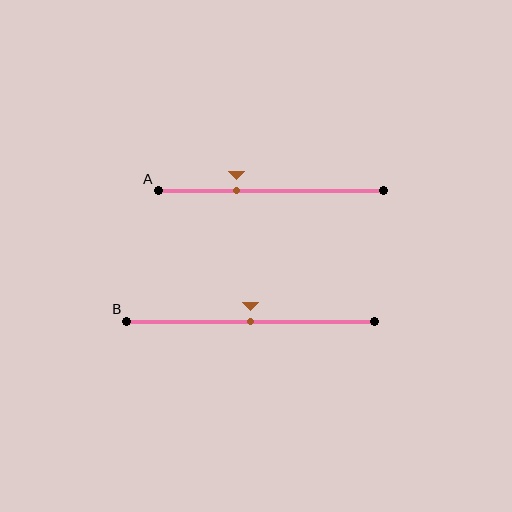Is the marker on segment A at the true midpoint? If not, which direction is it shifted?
No, the marker on segment A is shifted to the left by about 15% of the segment length.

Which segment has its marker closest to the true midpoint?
Segment B has its marker closest to the true midpoint.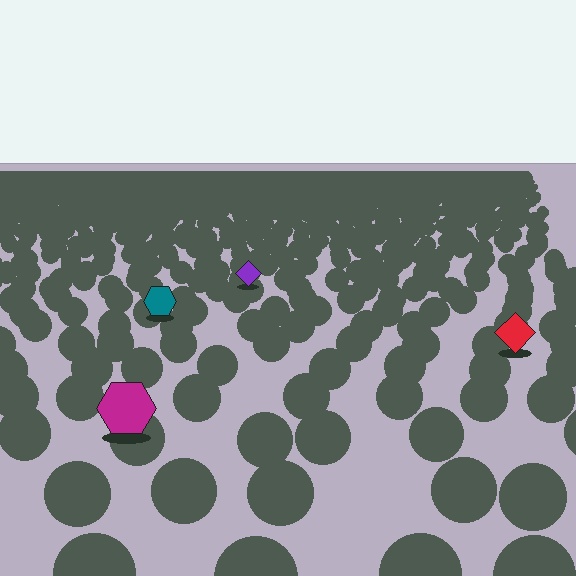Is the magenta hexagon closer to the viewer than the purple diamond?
Yes. The magenta hexagon is closer — you can tell from the texture gradient: the ground texture is coarser near it.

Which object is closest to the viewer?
The magenta hexagon is closest. The texture marks near it are larger and more spread out.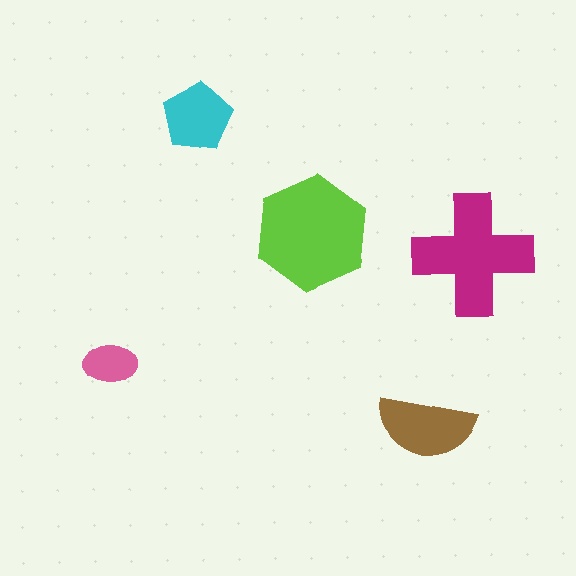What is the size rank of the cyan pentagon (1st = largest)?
4th.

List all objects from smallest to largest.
The pink ellipse, the cyan pentagon, the brown semicircle, the magenta cross, the lime hexagon.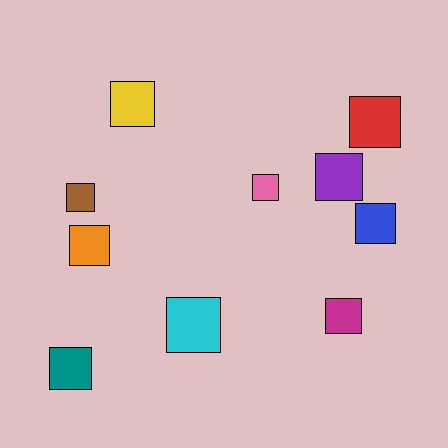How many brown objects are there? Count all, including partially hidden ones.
There is 1 brown object.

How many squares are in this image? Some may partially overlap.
There are 10 squares.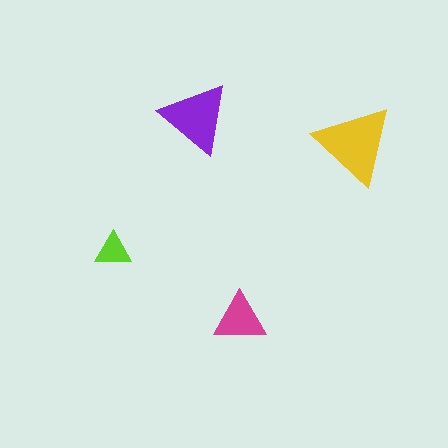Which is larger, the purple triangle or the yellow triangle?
The yellow one.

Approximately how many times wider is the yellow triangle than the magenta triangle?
About 1.5 times wider.